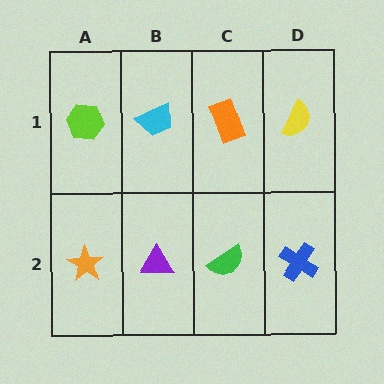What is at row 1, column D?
A yellow semicircle.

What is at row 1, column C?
An orange rectangle.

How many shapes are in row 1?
4 shapes.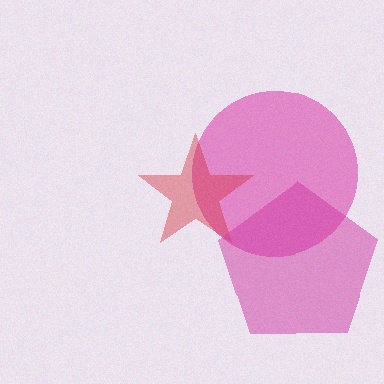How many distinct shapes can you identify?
There are 3 distinct shapes: a pink circle, a red star, a magenta pentagon.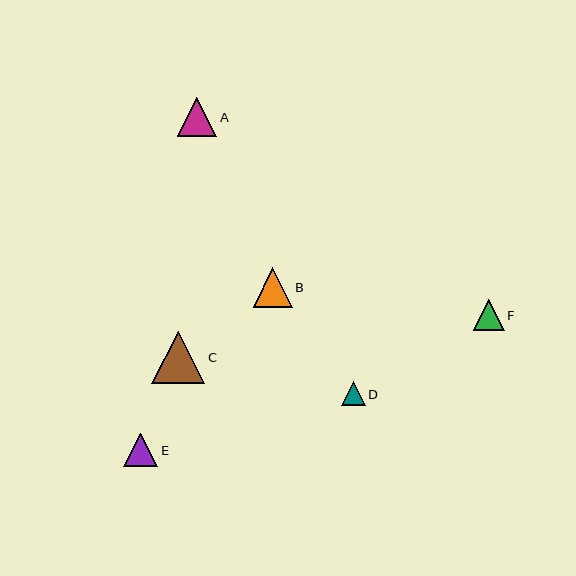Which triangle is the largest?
Triangle C is the largest with a size of approximately 53 pixels.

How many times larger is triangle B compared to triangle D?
Triangle B is approximately 1.7 times the size of triangle D.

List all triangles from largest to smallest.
From largest to smallest: C, B, A, E, F, D.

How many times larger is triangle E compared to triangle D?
Triangle E is approximately 1.5 times the size of triangle D.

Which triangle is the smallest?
Triangle D is the smallest with a size of approximately 23 pixels.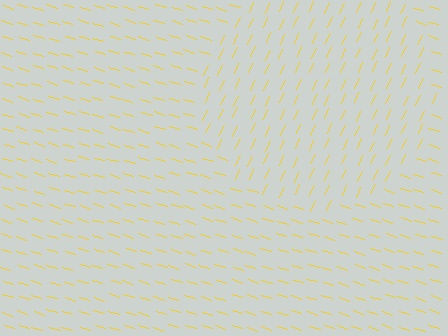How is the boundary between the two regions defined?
The boundary is defined purely by a change in line orientation (approximately 83 degrees difference). All lines are the same color and thickness.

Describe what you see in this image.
The image is filled with small yellow line segments. A circle region in the image has lines oriented differently from the surrounding lines, creating a visible texture boundary.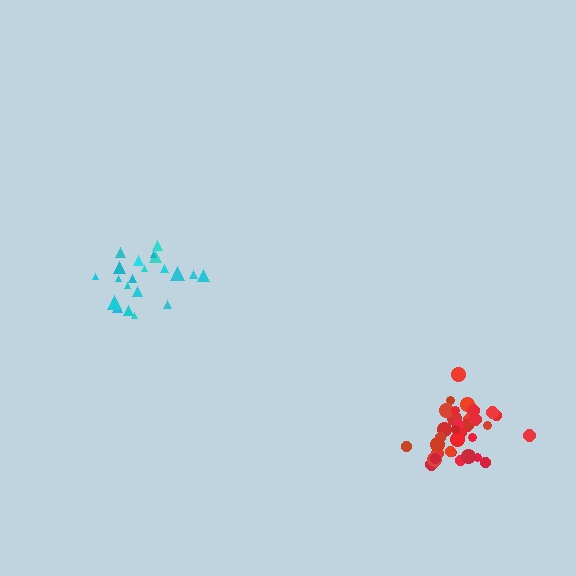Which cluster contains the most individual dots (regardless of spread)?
Red (34).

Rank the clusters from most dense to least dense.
red, cyan.